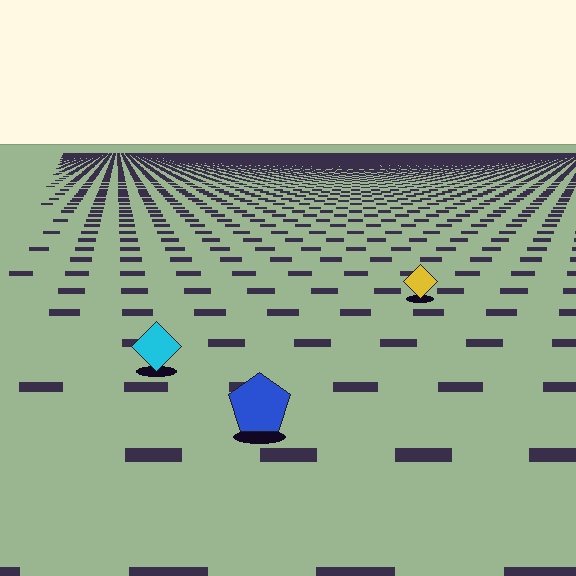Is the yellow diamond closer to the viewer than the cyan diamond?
No. The cyan diamond is closer — you can tell from the texture gradient: the ground texture is coarser near it.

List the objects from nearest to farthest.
From nearest to farthest: the blue pentagon, the cyan diamond, the yellow diamond.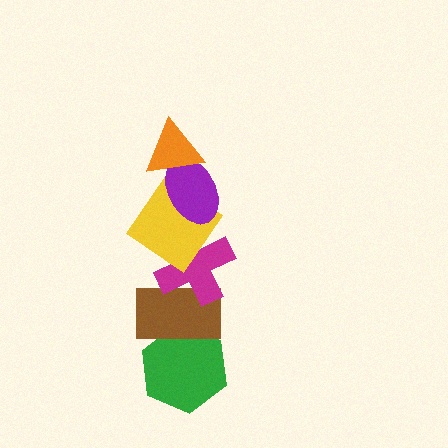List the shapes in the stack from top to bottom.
From top to bottom: the orange triangle, the purple ellipse, the yellow diamond, the magenta cross, the brown rectangle, the green hexagon.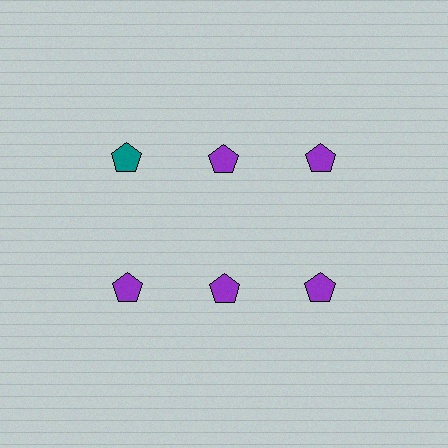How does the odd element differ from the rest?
It has a different color: teal instead of purple.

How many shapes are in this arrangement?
There are 6 shapes arranged in a grid pattern.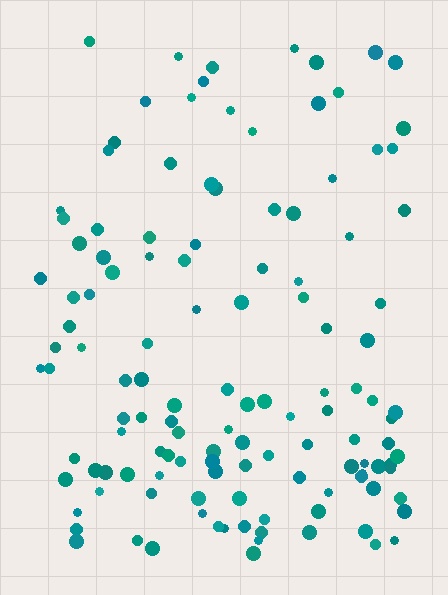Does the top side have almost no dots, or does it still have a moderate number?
Still a moderate number, just noticeably fewer than the bottom.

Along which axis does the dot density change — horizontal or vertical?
Vertical.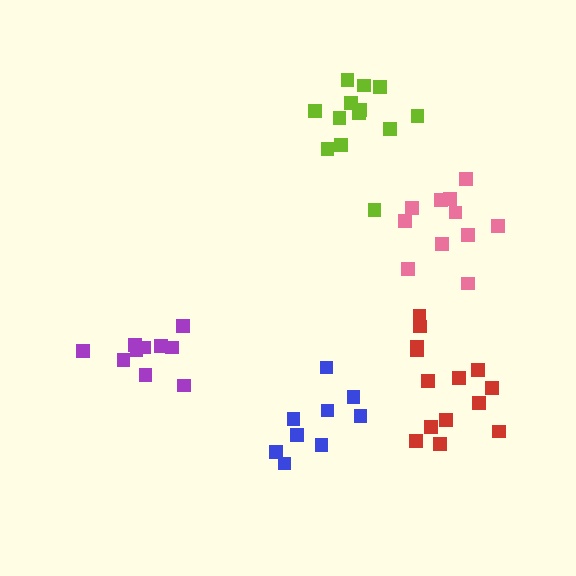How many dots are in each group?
Group 1: 9 dots, Group 2: 13 dots, Group 3: 10 dots, Group 4: 11 dots, Group 5: 14 dots (57 total).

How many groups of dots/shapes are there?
There are 5 groups.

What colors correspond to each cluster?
The clusters are colored: blue, lime, purple, pink, red.